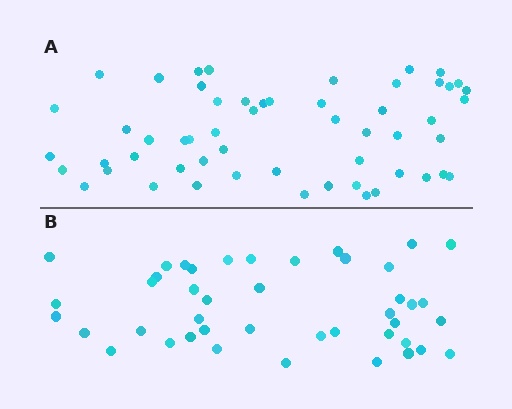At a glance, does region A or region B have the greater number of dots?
Region A (the top region) has more dots.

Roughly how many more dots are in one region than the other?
Region A has roughly 12 or so more dots than region B.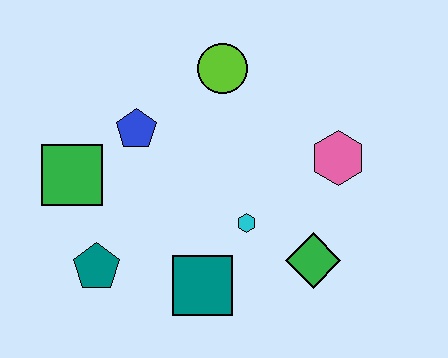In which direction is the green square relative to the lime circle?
The green square is to the left of the lime circle.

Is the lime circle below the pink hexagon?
No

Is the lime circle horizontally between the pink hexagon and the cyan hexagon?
No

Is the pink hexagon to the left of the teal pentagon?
No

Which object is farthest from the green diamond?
The green square is farthest from the green diamond.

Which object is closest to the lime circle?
The blue pentagon is closest to the lime circle.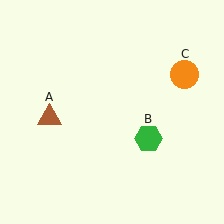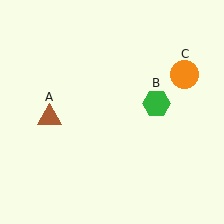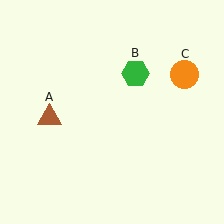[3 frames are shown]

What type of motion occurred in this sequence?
The green hexagon (object B) rotated counterclockwise around the center of the scene.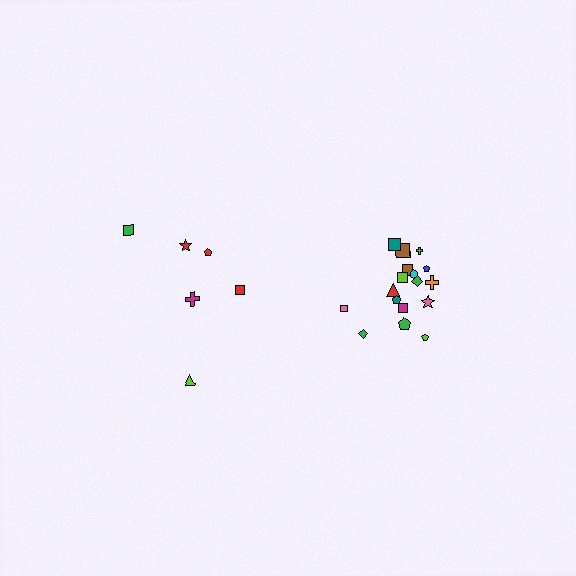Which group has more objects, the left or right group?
The right group.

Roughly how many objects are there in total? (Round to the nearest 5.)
Roughly 25 objects in total.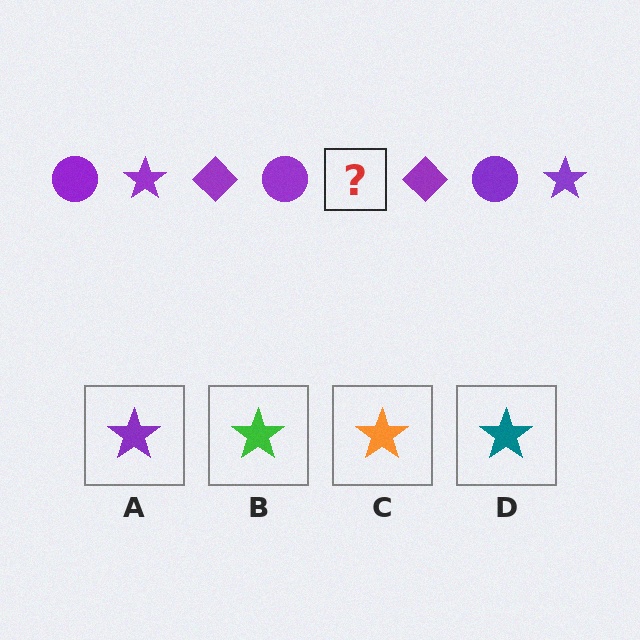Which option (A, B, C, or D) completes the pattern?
A.